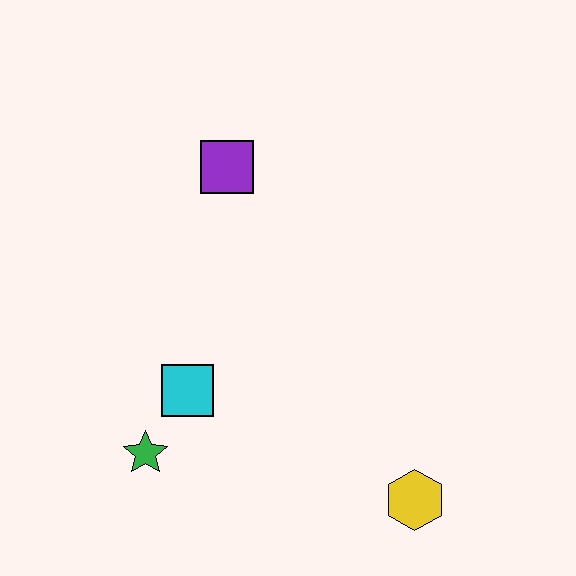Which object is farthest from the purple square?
The yellow hexagon is farthest from the purple square.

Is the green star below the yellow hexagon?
No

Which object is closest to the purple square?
The cyan square is closest to the purple square.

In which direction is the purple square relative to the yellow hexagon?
The purple square is above the yellow hexagon.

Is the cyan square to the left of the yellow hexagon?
Yes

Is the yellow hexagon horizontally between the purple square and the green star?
No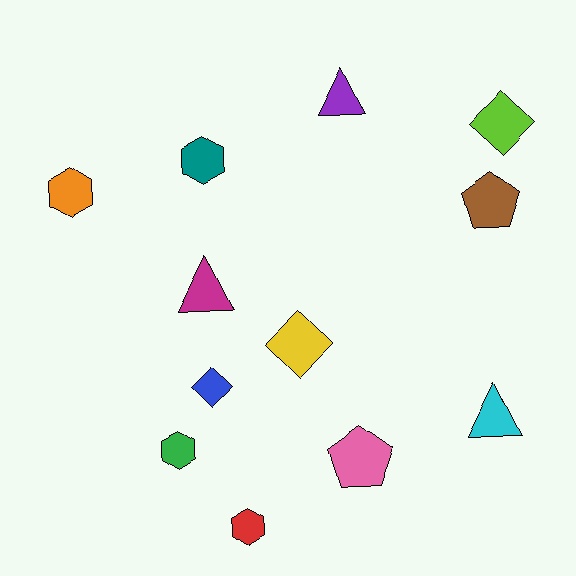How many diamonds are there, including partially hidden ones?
There are 3 diamonds.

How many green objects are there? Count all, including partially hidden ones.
There is 1 green object.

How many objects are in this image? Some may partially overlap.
There are 12 objects.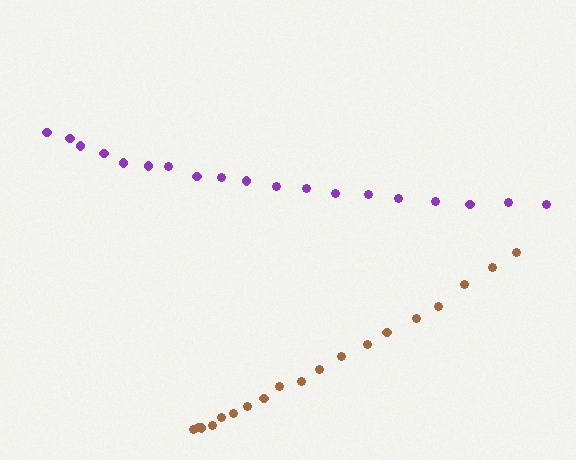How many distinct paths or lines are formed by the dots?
There are 2 distinct paths.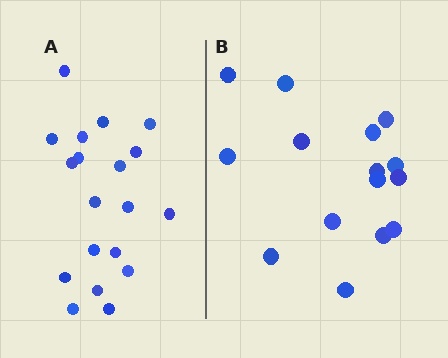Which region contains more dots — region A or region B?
Region A (the left region) has more dots.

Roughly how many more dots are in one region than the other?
Region A has about 4 more dots than region B.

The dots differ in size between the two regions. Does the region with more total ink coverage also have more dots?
No. Region B has more total ink coverage because its dots are larger, but region A actually contains more individual dots. Total area can be misleading — the number of items is what matters here.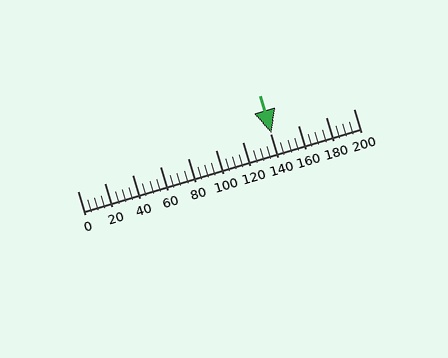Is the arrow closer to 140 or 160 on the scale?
The arrow is closer to 140.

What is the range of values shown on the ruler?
The ruler shows values from 0 to 200.